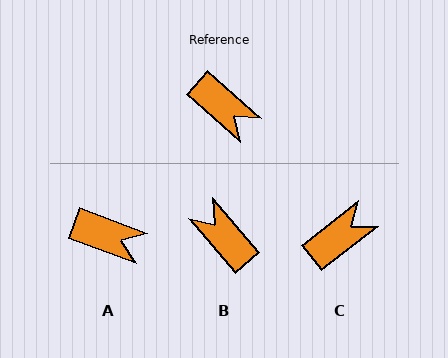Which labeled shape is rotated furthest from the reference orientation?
B, about 172 degrees away.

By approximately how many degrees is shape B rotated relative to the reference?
Approximately 172 degrees counter-clockwise.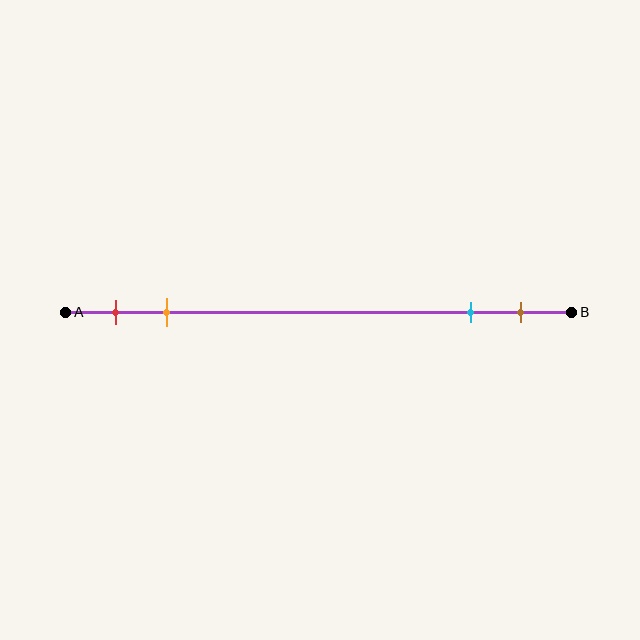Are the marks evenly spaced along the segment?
No, the marks are not evenly spaced.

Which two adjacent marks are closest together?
The cyan and brown marks are the closest adjacent pair.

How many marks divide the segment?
There are 4 marks dividing the segment.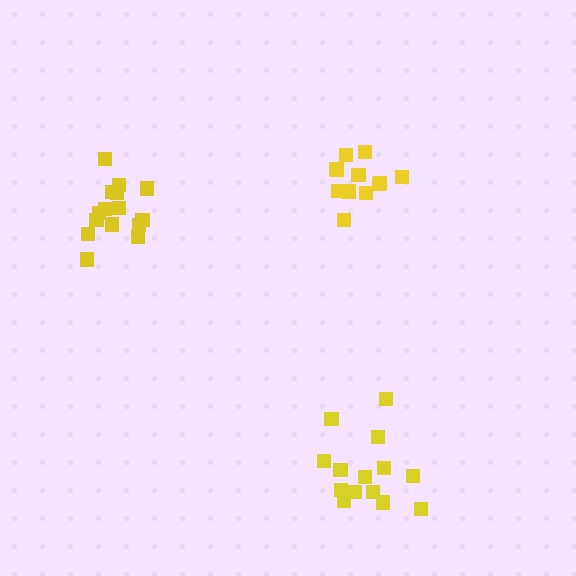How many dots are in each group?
Group 1: 11 dots, Group 2: 14 dots, Group 3: 15 dots (40 total).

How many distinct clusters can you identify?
There are 3 distinct clusters.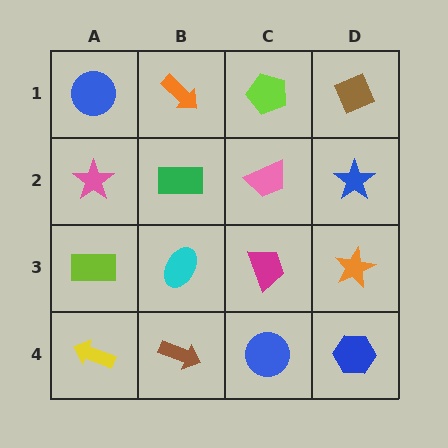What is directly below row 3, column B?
A brown arrow.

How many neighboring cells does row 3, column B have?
4.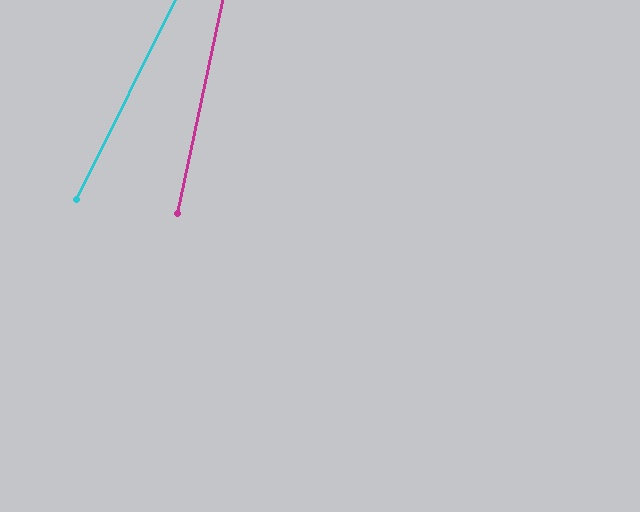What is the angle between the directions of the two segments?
Approximately 15 degrees.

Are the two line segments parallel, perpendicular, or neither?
Neither parallel nor perpendicular — they differ by about 15°.